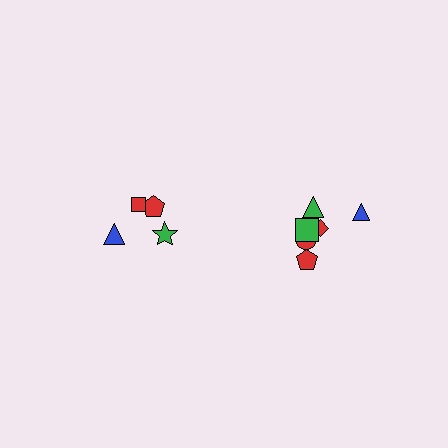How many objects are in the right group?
There are 6 objects.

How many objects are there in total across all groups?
There are 10 objects.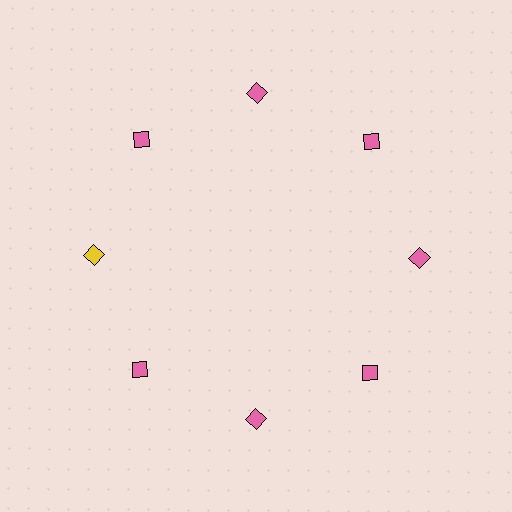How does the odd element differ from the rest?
It has a different color: yellow instead of pink.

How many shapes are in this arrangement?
There are 8 shapes arranged in a ring pattern.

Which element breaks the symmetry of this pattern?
The yellow diamond at roughly the 9 o'clock position breaks the symmetry. All other shapes are pink diamonds.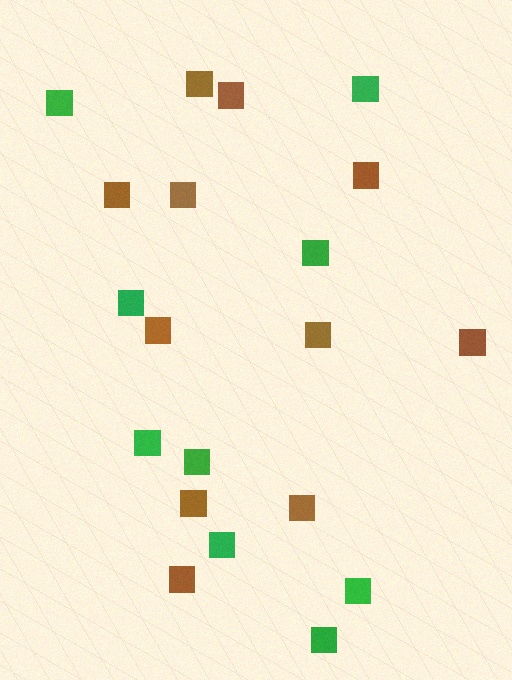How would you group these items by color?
There are 2 groups: one group of brown squares (11) and one group of green squares (9).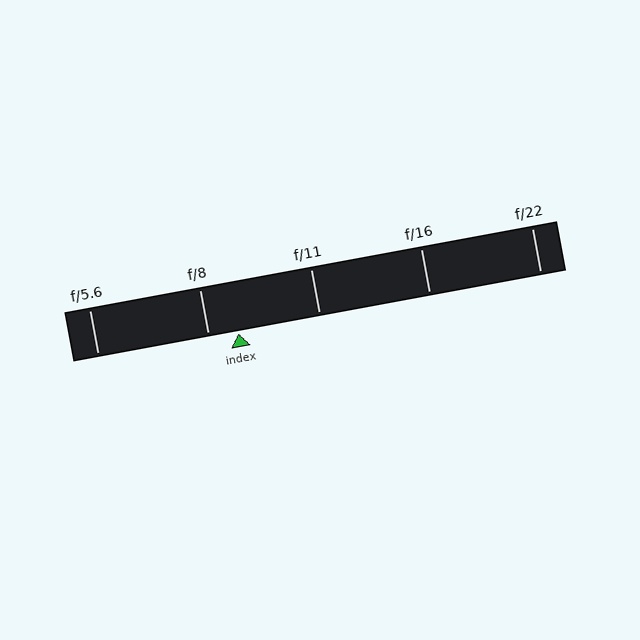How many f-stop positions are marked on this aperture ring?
There are 5 f-stop positions marked.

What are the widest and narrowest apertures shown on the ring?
The widest aperture shown is f/5.6 and the narrowest is f/22.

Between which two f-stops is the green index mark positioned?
The index mark is between f/8 and f/11.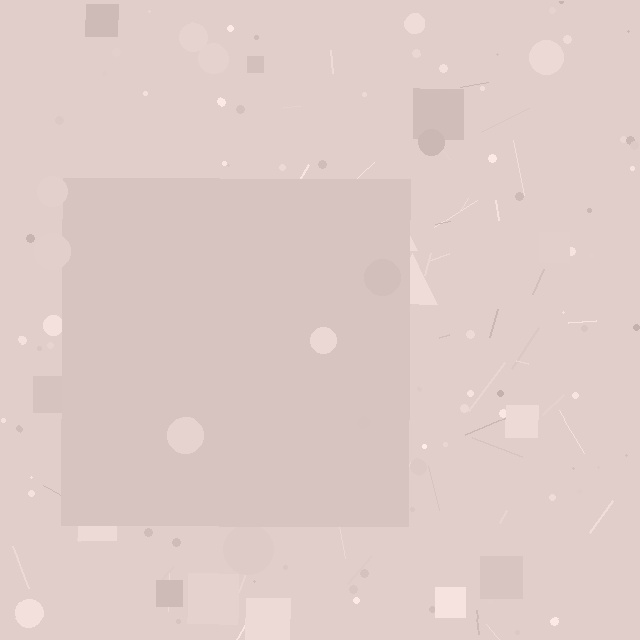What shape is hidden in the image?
A square is hidden in the image.